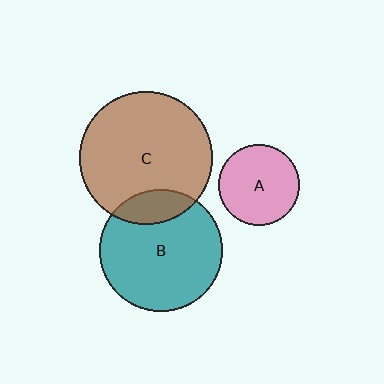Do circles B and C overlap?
Yes.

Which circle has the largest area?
Circle C (brown).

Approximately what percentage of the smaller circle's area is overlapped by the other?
Approximately 15%.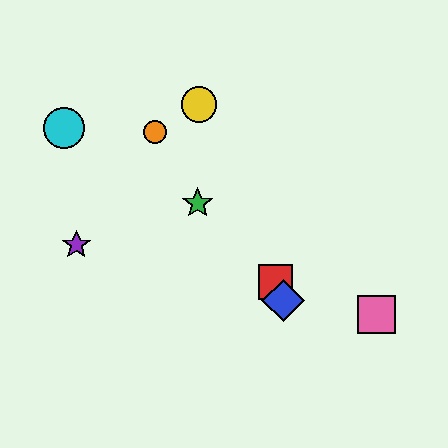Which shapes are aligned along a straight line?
The red square, the blue diamond, the yellow circle are aligned along a straight line.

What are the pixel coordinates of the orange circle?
The orange circle is at (155, 132).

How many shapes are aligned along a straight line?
3 shapes (the red square, the blue diamond, the yellow circle) are aligned along a straight line.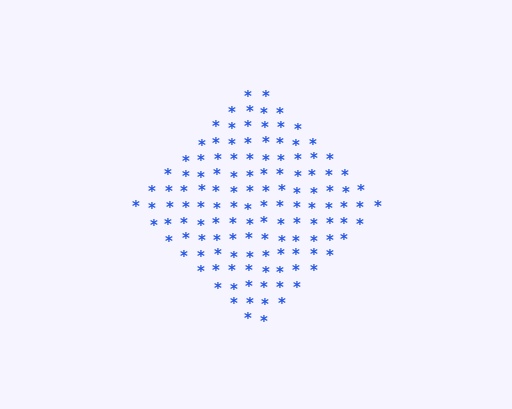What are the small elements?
The small elements are asterisks.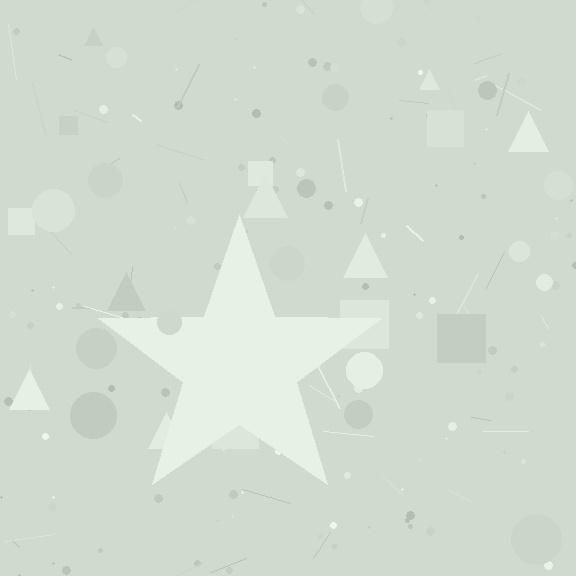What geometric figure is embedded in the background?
A star is embedded in the background.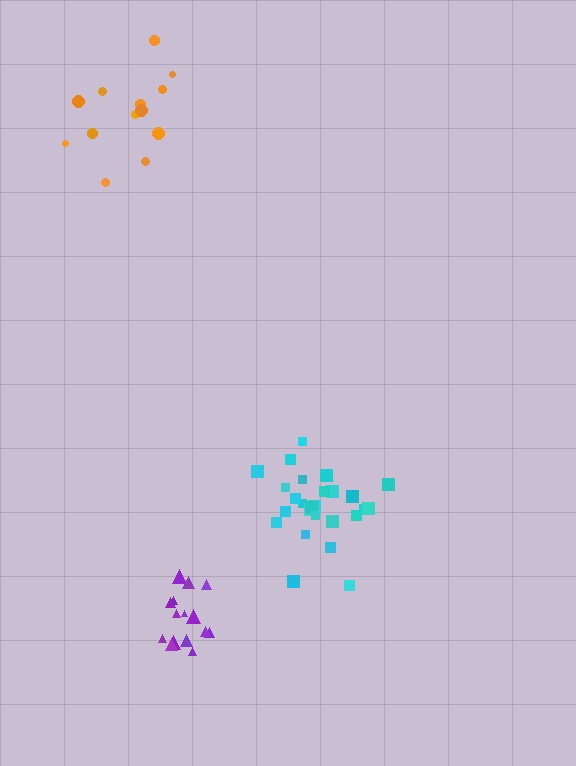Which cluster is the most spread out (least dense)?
Orange.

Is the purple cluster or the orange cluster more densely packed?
Purple.